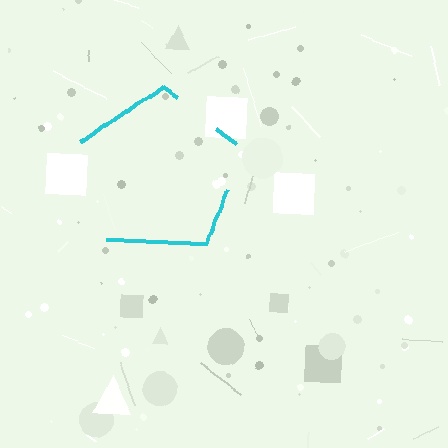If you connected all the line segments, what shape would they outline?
They would outline a pentagon.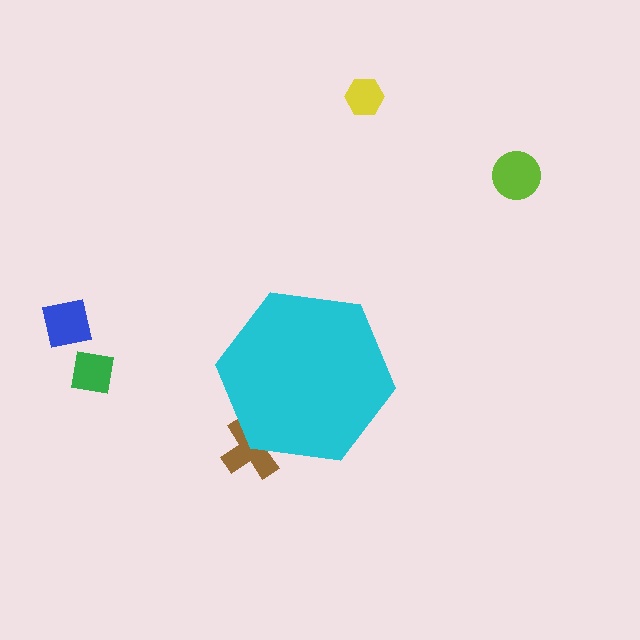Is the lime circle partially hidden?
No, the lime circle is fully visible.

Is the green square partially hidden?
No, the green square is fully visible.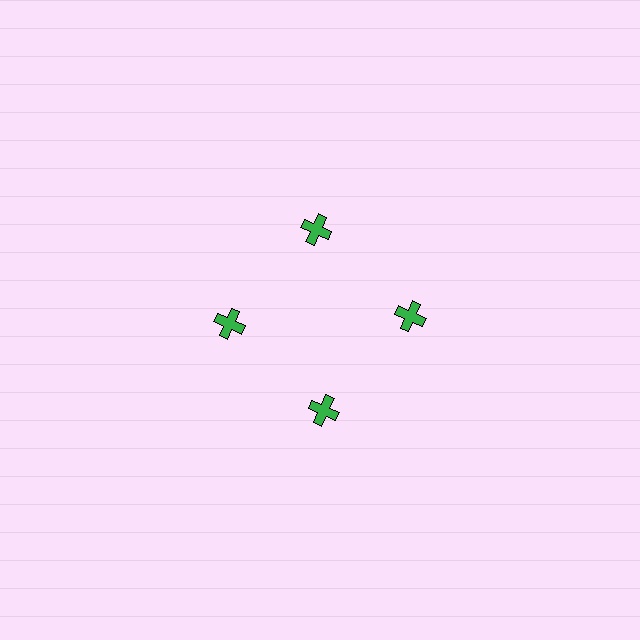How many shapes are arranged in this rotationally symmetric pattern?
There are 4 shapes, arranged in 4 groups of 1.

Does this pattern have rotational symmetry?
Yes, this pattern has 4-fold rotational symmetry. It looks the same after rotating 90 degrees around the center.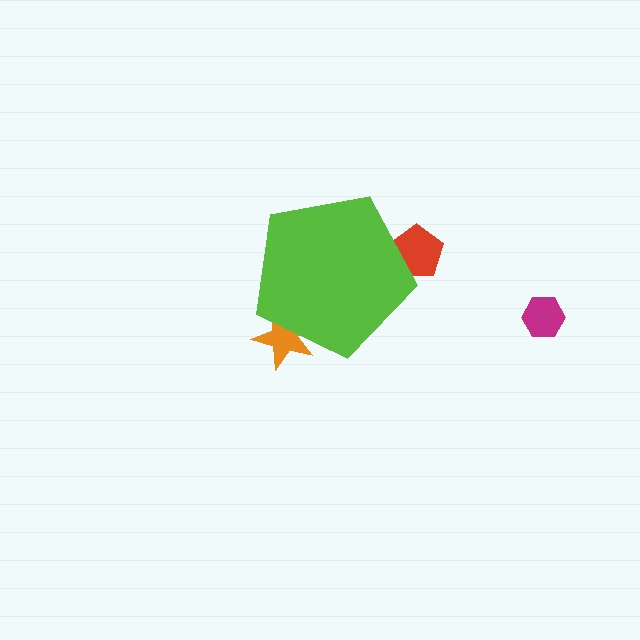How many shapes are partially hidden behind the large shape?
2 shapes are partially hidden.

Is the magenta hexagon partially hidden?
No, the magenta hexagon is fully visible.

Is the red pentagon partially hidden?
Yes, the red pentagon is partially hidden behind the lime pentagon.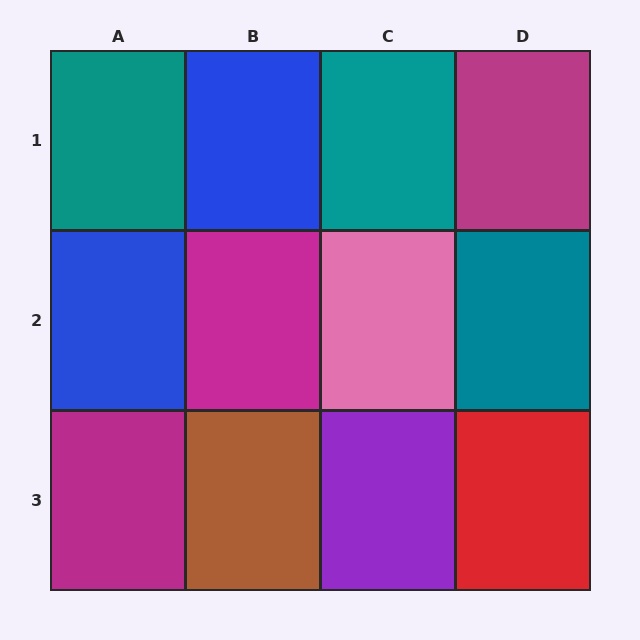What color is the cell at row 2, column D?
Teal.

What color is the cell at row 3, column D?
Red.